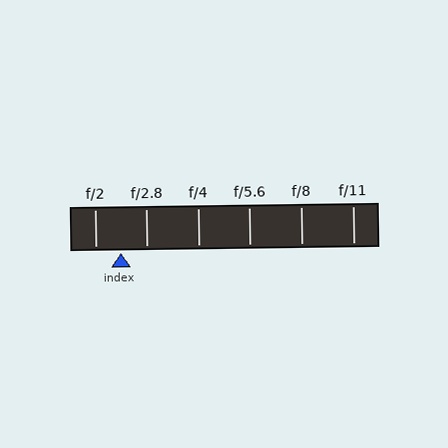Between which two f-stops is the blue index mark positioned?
The index mark is between f/2 and f/2.8.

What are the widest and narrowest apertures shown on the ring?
The widest aperture shown is f/2 and the narrowest is f/11.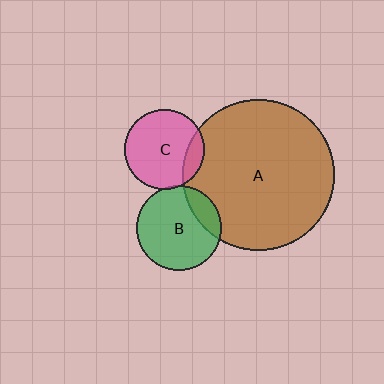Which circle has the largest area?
Circle A (brown).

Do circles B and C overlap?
Yes.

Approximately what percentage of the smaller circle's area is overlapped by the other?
Approximately 5%.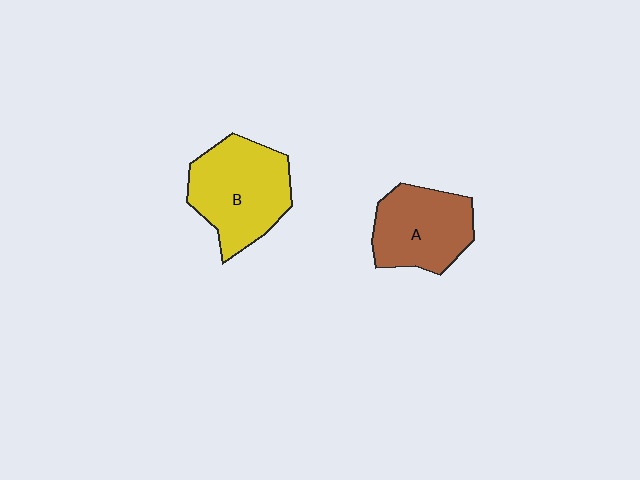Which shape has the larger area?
Shape B (yellow).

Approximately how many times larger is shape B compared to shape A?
Approximately 1.2 times.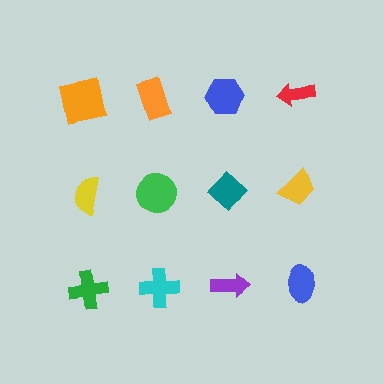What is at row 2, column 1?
A yellow semicircle.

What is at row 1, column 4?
A red arrow.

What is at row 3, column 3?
A purple arrow.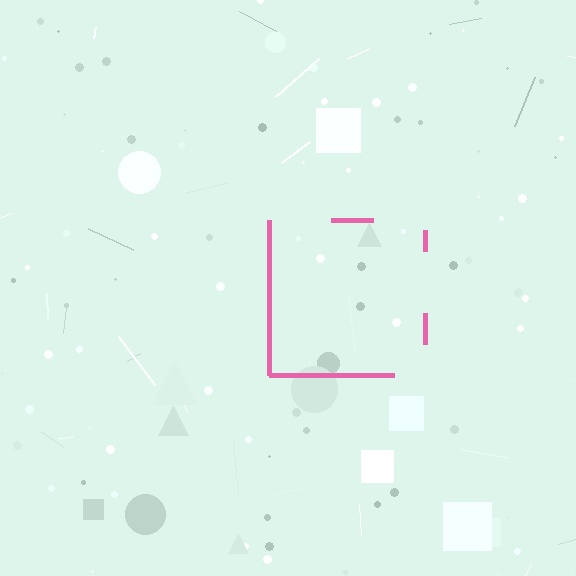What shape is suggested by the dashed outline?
The dashed outline suggests a square.